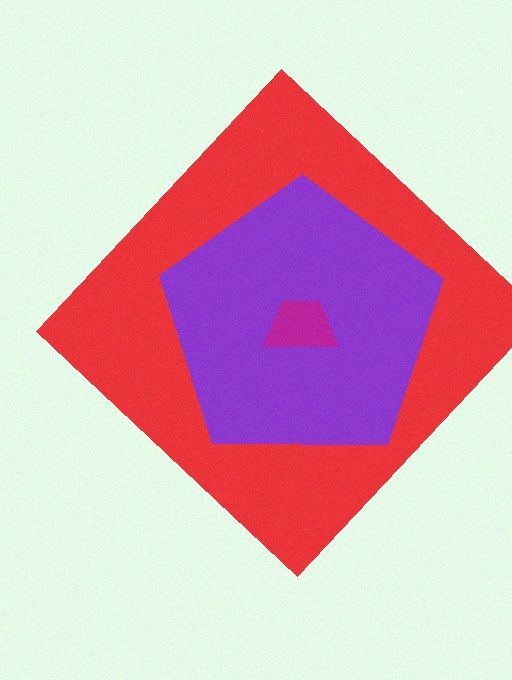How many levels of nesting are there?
3.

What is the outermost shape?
The red diamond.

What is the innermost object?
The magenta trapezoid.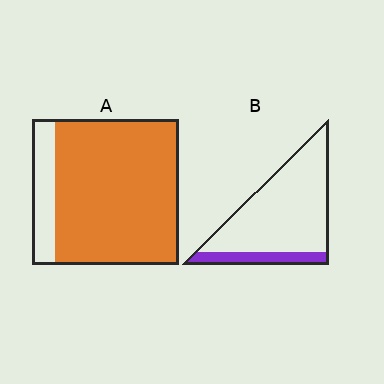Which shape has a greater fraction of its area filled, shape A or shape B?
Shape A.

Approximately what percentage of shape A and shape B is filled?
A is approximately 85% and B is approximately 15%.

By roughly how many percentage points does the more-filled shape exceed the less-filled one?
By roughly 65 percentage points (A over B).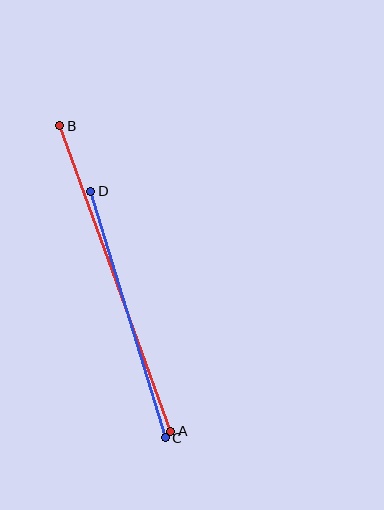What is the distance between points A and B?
The distance is approximately 325 pixels.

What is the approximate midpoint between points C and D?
The midpoint is at approximately (128, 314) pixels.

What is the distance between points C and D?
The distance is approximately 258 pixels.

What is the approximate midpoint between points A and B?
The midpoint is at approximately (115, 279) pixels.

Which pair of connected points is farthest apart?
Points A and B are farthest apart.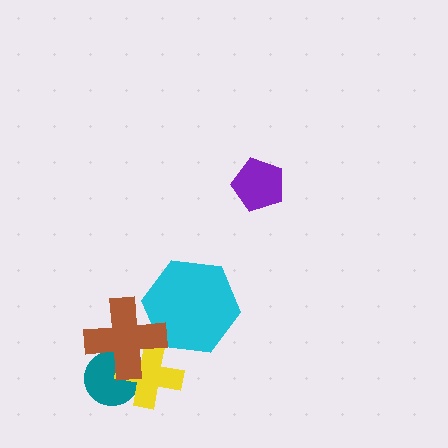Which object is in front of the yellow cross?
The brown cross is in front of the yellow cross.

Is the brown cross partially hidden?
No, no other shape covers it.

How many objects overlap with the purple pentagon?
0 objects overlap with the purple pentagon.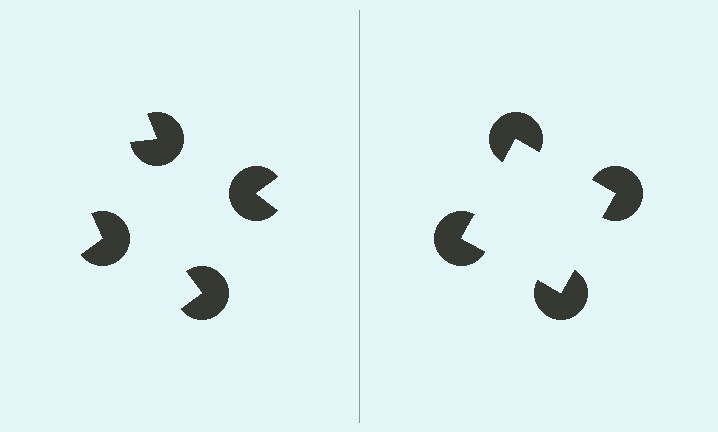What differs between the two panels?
The pac-man discs are positioned identically on both sides; only the wedge orientations differ. On the right they align to a square; on the left they are misaligned.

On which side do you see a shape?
An illusory square appears on the right side. On the left side the wedge cuts are rotated, so no coherent shape forms.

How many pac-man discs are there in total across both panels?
8 — 4 on each side.